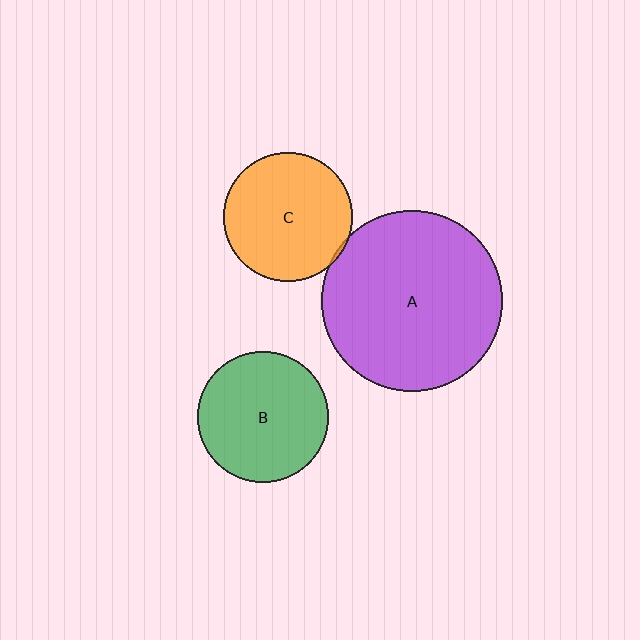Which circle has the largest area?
Circle A (purple).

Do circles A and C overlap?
Yes.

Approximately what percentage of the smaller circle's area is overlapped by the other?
Approximately 5%.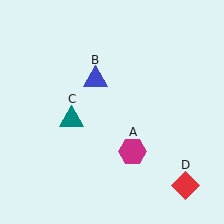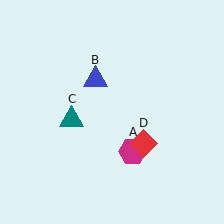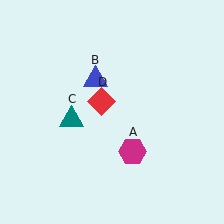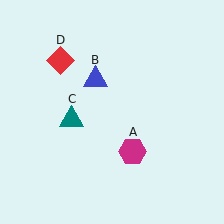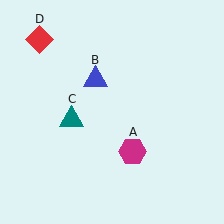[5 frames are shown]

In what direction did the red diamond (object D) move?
The red diamond (object D) moved up and to the left.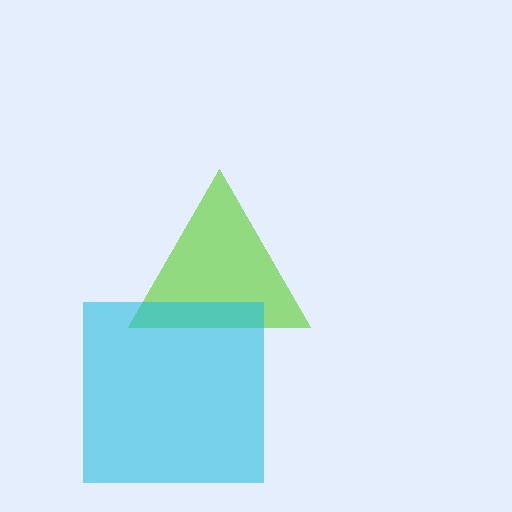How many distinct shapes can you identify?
There are 2 distinct shapes: a lime triangle, a cyan square.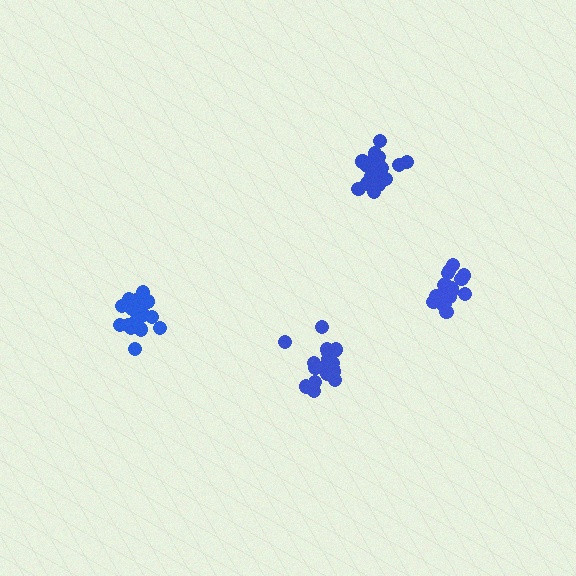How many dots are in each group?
Group 1: 20 dots, Group 2: 21 dots, Group 3: 20 dots, Group 4: 20 dots (81 total).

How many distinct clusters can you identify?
There are 4 distinct clusters.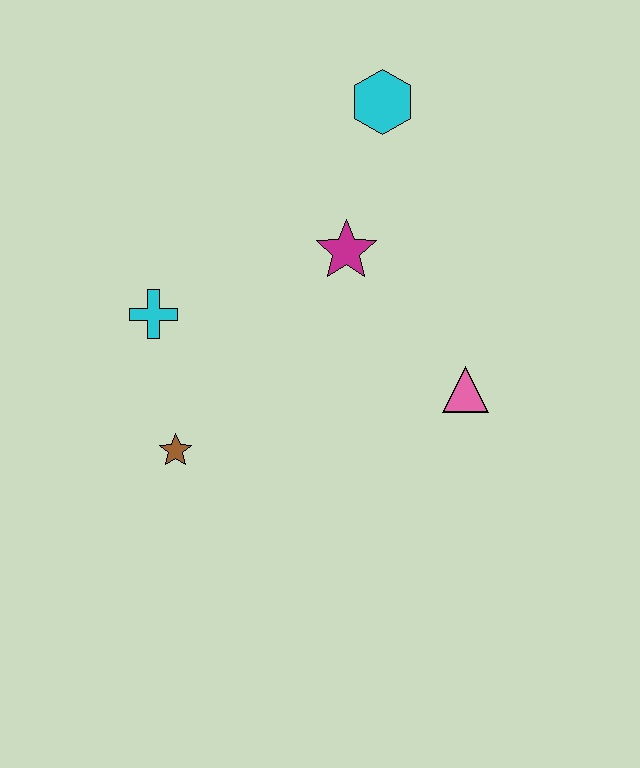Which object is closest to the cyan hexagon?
The magenta star is closest to the cyan hexagon.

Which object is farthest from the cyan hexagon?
The brown star is farthest from the cyan hexagon.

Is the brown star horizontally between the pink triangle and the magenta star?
No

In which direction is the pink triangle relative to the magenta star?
The pink triangle is below the magenta star.